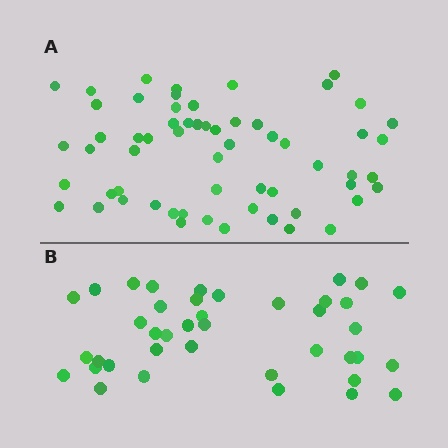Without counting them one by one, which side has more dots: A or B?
Region A (the top region) has more dots.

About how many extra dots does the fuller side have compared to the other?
Region A has approximately 20 more dots than region B.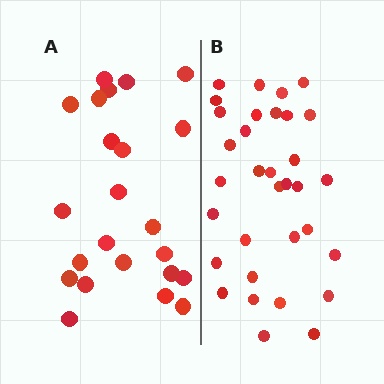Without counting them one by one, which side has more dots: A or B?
Region B (the right region) has more dots.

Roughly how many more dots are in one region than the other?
Region B has roughly 10 or so more dots than region A.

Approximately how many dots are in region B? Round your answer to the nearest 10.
About 30 dots. (The exact count is 33, which rounds to 30.)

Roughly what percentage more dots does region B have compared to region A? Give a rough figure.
About 45% more.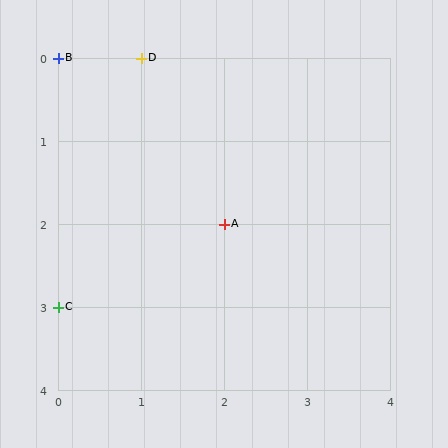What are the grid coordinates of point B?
Point B is at grid coordinates (0, 0).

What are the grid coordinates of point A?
Point A is at grid coordinates (2, 2).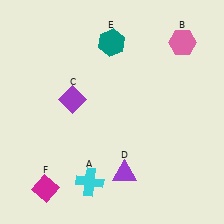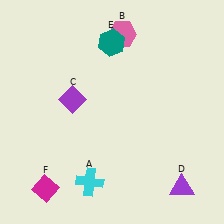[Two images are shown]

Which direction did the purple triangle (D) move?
The purple triangle (D) moved right.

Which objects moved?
The objects that moved are: the pink hexagon (B), the purple triangle (D).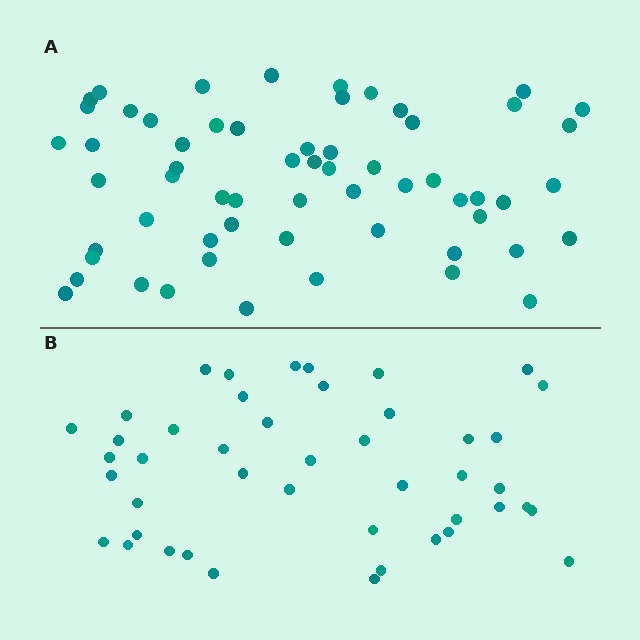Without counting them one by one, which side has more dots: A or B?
Region A (the top region) has more dots.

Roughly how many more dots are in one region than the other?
Region A has approximately 15 more dots than region B.